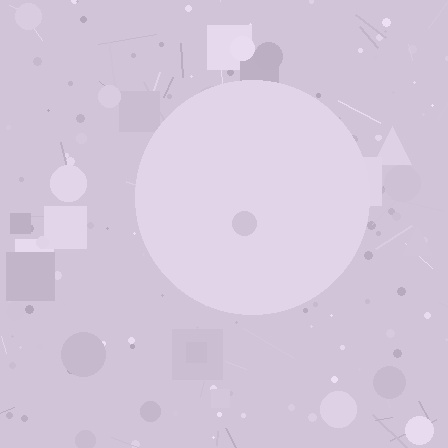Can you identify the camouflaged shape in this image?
The camouflaged shape is a circle.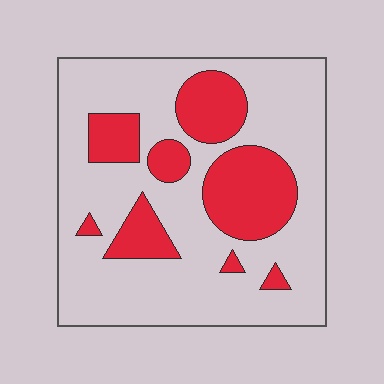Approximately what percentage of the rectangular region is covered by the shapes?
Approximately 25%.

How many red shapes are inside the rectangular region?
8.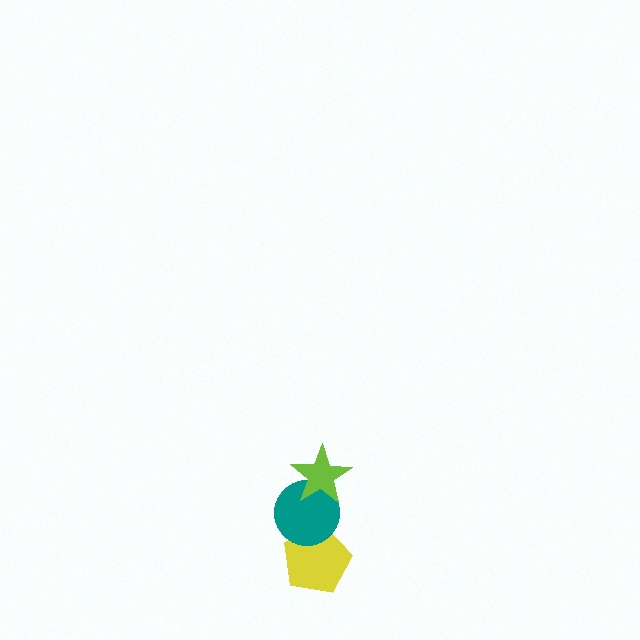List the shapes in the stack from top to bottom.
From top to bottom: the lime star, the teal circle, the yellow pentagon.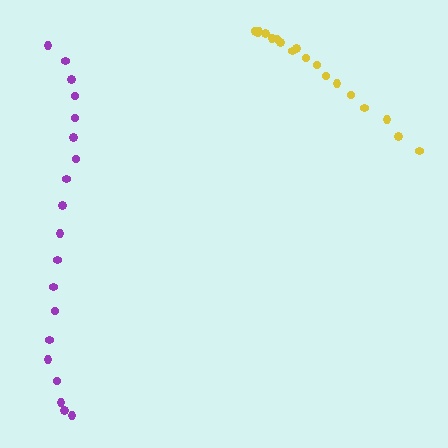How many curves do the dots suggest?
There are 2 distinct paths.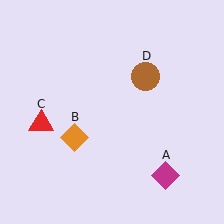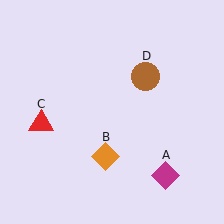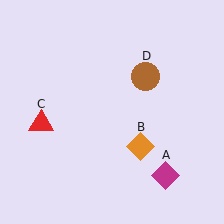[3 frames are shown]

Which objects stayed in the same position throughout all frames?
Magenta diamond (object A) and red triangle (object C) and brown circle (object D) remained stationary.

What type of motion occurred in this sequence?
The orange diamond (object B) rotated counterclockwise around the center of the scene.